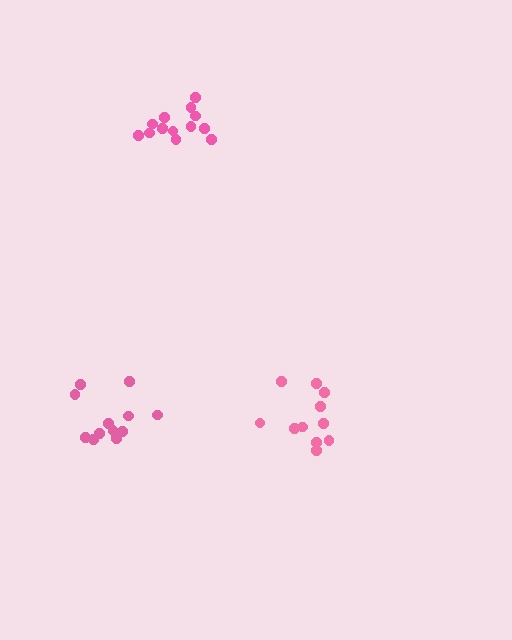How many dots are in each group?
Group 1: 11 dots, Group 2: 12 dots, Group 3: 13 dots (36 total).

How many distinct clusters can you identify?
There are 3 distinct clusters.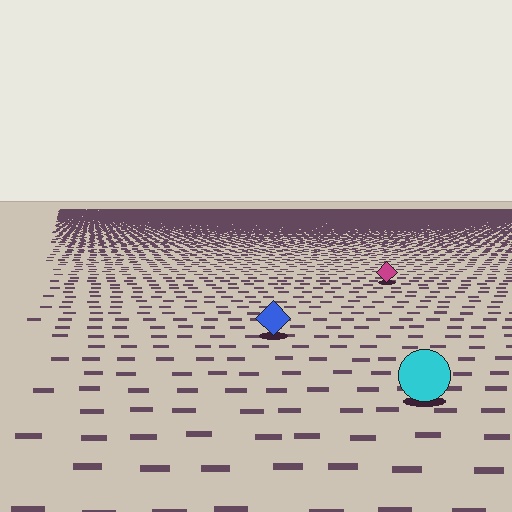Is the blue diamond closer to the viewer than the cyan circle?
No. The cyan circle is closer — you can tell from the texture gradient: the ground texture is coarser near it.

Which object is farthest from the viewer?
The magenta diamond is farthest from the viewer. It appears smaller and the ground texture around it is denser.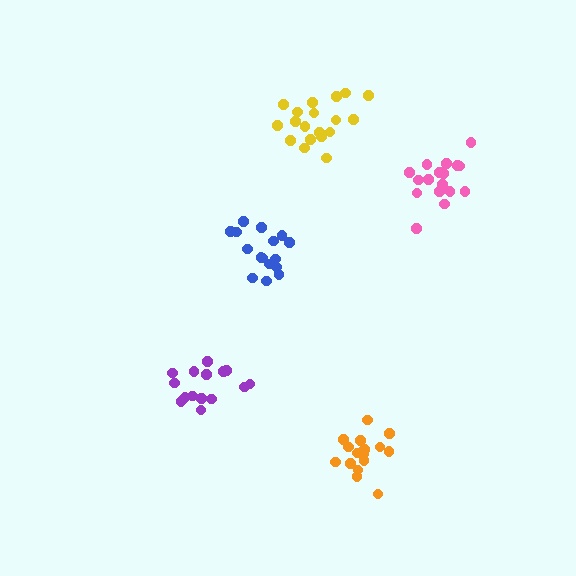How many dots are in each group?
Group 1: 15 dots, Group 2: 16 dots, Group 3: 16 dots, Group 4: 18 dots, Group 5: 19 dots (84 total).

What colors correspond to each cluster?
The clusters are colored: purple, blue, orange, pink, yellow.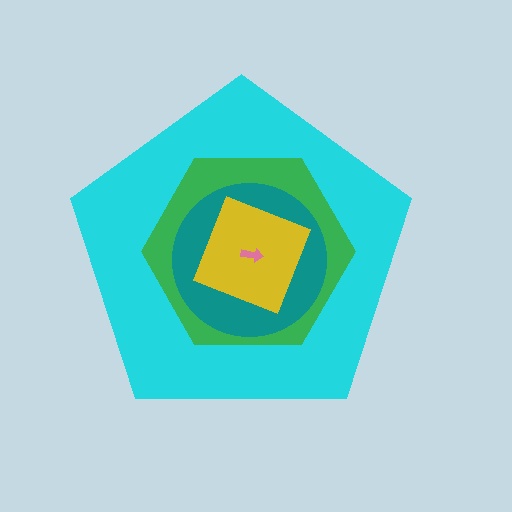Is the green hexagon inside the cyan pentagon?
Yes.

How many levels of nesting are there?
5.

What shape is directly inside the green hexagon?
The teal circle.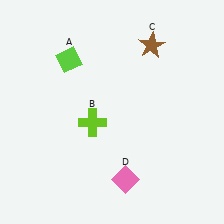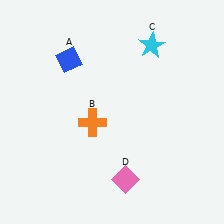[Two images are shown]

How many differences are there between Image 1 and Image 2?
There are 3 differences between the two images.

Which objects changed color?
A changed from lime to blue. B changed from lime to orange. C changed from brown to cyan.